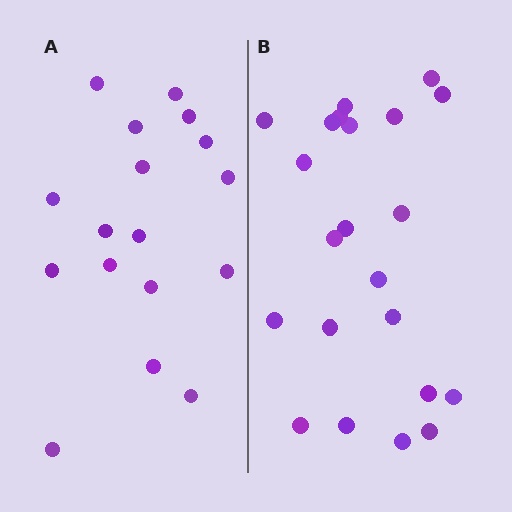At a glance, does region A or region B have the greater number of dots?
Region B (the right region) has more dots.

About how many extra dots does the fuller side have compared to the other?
Region B has about 5 more dots than region A.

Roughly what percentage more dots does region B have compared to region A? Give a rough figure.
About 30% more.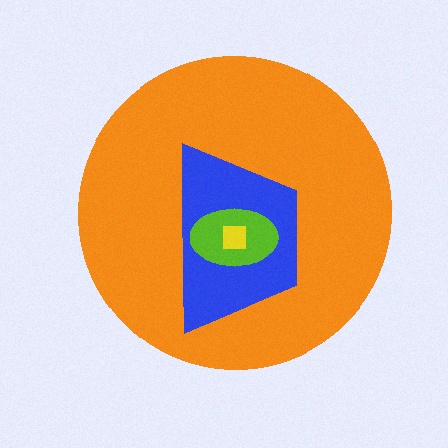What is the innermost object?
The yellow square.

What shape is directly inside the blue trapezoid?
The lime ellipse.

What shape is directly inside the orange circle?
The blue trapezoid.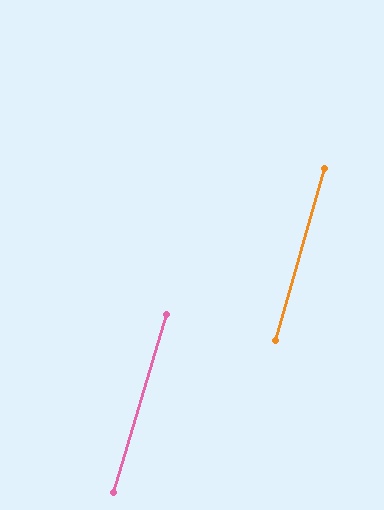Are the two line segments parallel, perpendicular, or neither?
Parallel — their directions differ by only 0.6°.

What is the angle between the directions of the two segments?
Approximately 1 degree.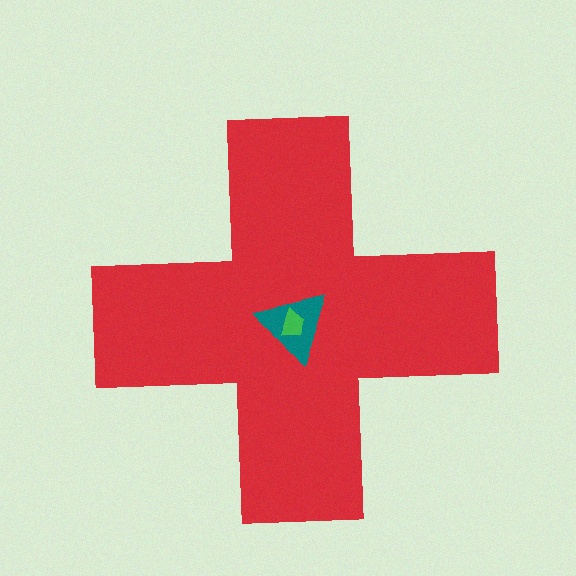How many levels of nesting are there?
3.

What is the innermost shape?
The green trapezoid.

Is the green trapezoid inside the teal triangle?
Yes.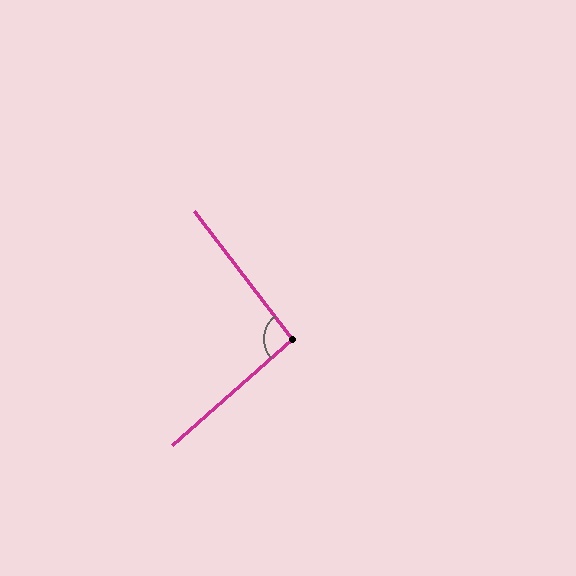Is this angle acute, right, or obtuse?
It is approximately a right angle.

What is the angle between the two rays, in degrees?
Approximately 94 degrees.